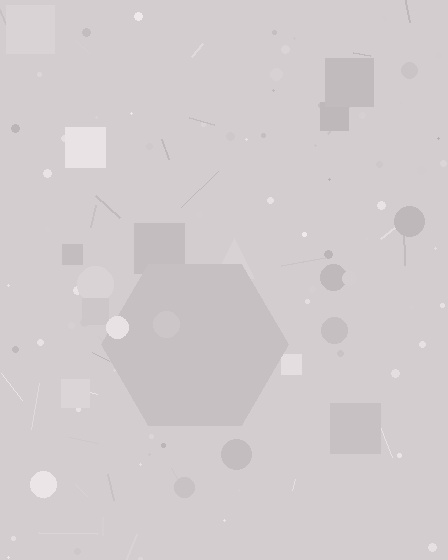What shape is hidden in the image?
A hexagon is hidden in the image.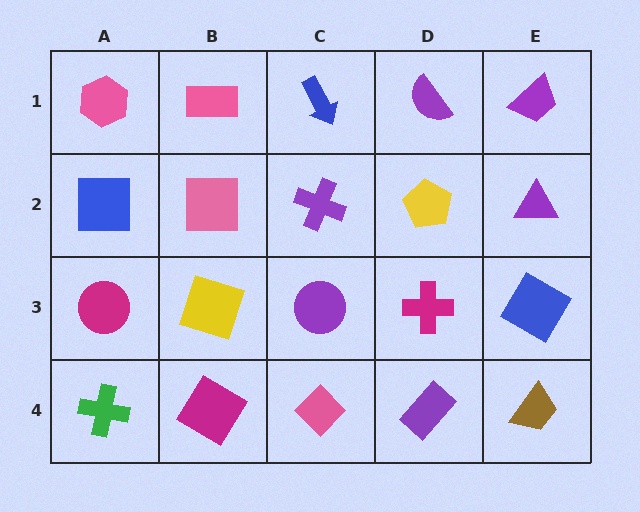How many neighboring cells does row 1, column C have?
3.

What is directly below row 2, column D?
A magenta cross.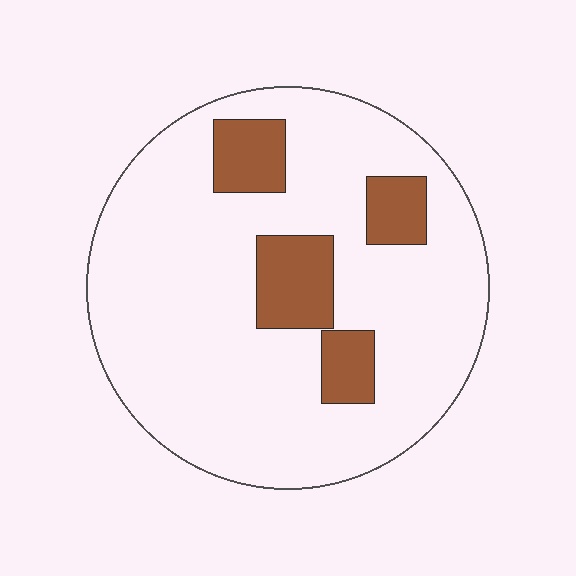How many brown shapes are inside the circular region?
4.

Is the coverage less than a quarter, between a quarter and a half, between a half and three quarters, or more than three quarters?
Less than a quarter.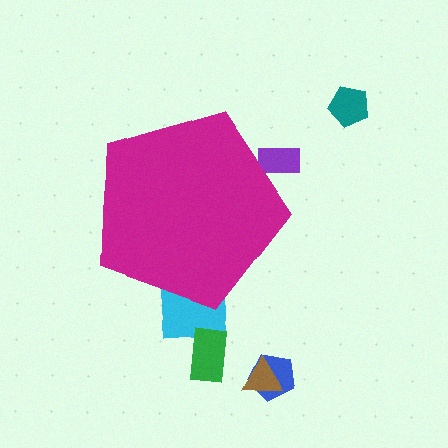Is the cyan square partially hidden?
Yes, the cyan square is partially hidden behind the magenta pentagon.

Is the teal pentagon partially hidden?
No, the teal pentagon is fully visible.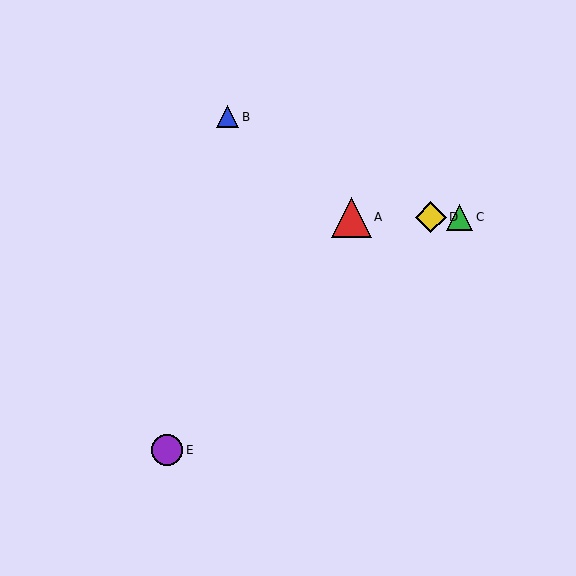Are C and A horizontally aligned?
Yes, both are at y≈217.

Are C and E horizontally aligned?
No, C is at y≈217 and E is at y≈450.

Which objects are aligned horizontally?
Objects A, C, D are aligned horizontally.